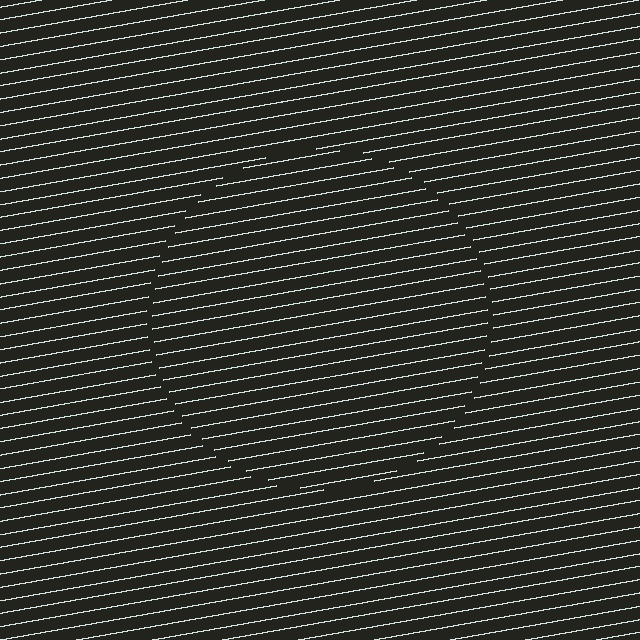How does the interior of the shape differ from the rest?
The interior of the shape contains the same grating, shifted by half a period — the contour is defined by the phase discontinuity where line-ends from the inner and outer gratings abut.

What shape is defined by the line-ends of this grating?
An illusory circle. The interior of the shape contains the same grating, shifted by half a period — the contour is defined by the phase discontinuity where line-ends from the inner and outer gratings abut.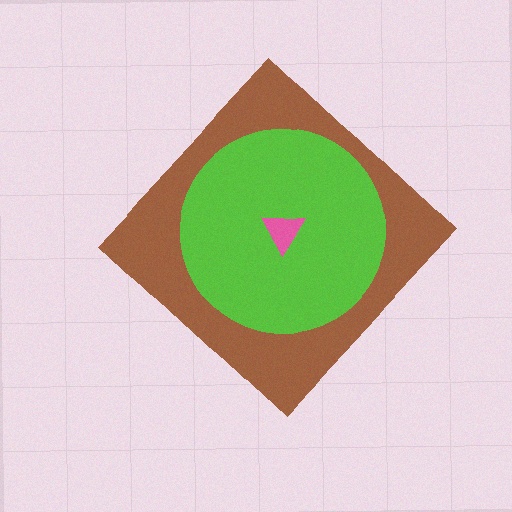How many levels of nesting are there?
3.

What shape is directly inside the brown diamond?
The lime circle.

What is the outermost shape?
The brown diamond.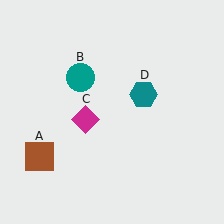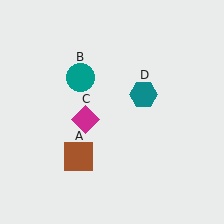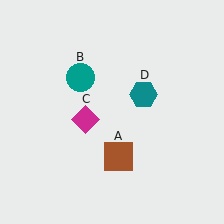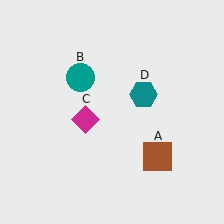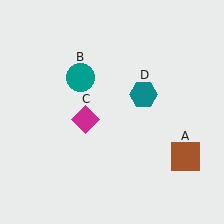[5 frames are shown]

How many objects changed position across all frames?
1 object changed position: brown square (object A).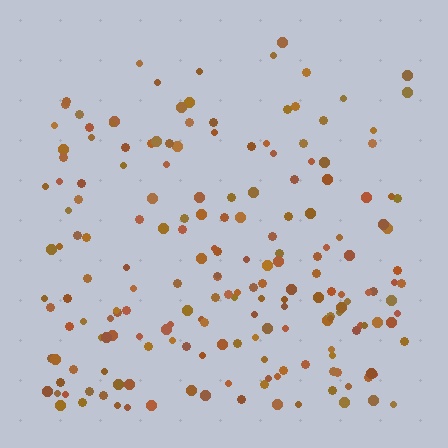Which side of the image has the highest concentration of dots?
The bottom.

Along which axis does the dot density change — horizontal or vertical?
Vertical.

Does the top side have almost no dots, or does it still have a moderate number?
Still a moderate number, just noticeably fewer than the bottom.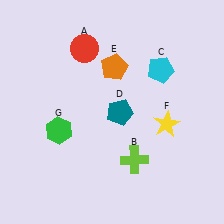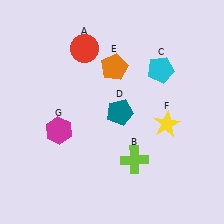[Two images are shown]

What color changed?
The hexagon (G) changed from green in Image 1 to magenta in Image 2.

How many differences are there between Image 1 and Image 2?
There is 1 difference between the two images.